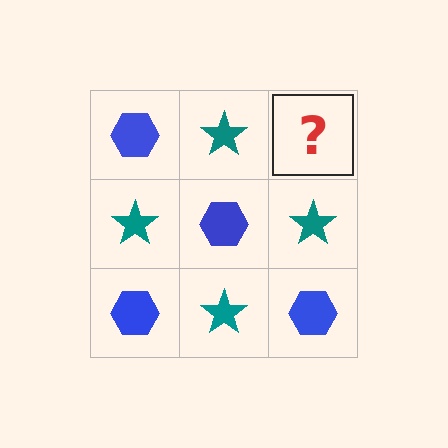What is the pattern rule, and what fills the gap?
The rule is that it alternates blue hexagon and teal star in a checkerboard pattern. The gap should be filled with a blue hexagon.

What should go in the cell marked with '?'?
The missing cell should contain a blue hexagon.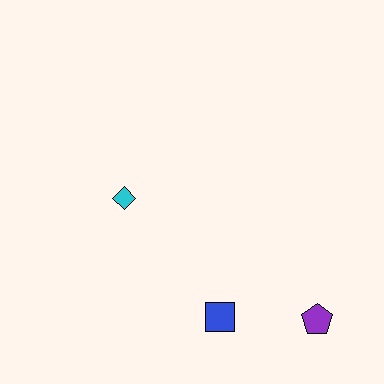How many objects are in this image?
There are 3 objects.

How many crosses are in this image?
There are no crosses.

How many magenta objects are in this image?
There are no magenta objects.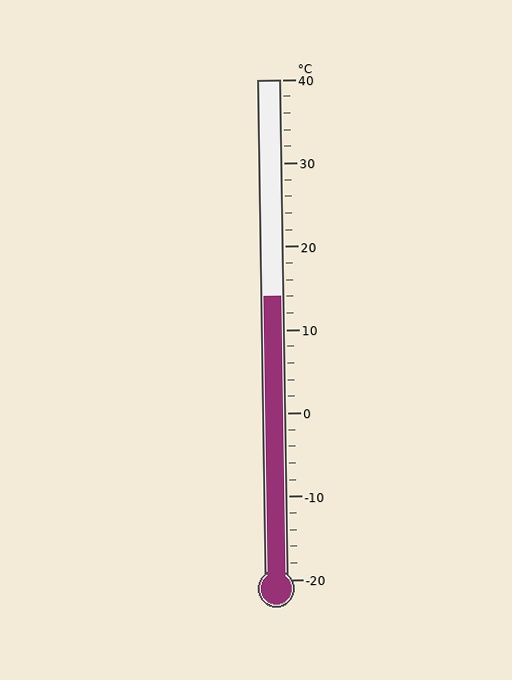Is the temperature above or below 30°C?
The temperature is below 30°C.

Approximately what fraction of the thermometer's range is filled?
The thermometer is filled to approximately 55% of its range.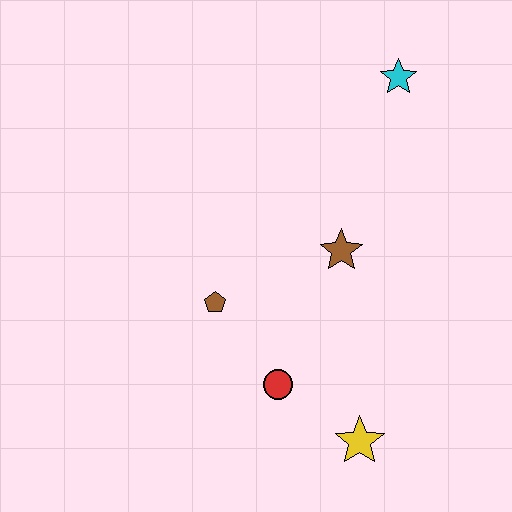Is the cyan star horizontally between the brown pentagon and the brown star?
No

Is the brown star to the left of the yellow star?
Yes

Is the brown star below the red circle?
No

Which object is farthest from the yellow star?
The cyan star is farthest from the yellow star.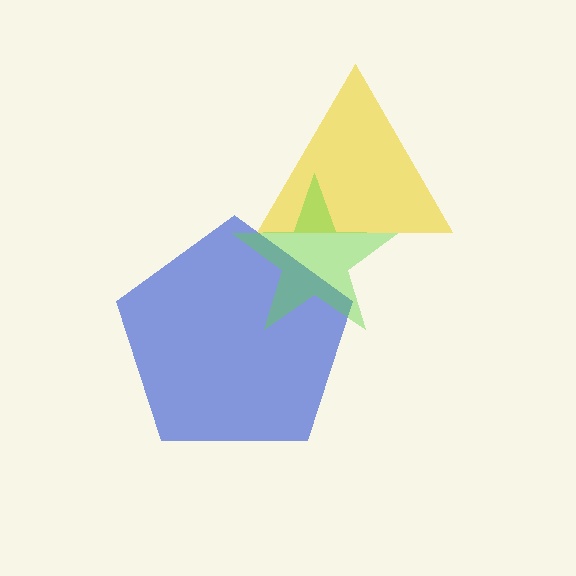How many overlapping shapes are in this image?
There are 3 overlapping shapes in the image.